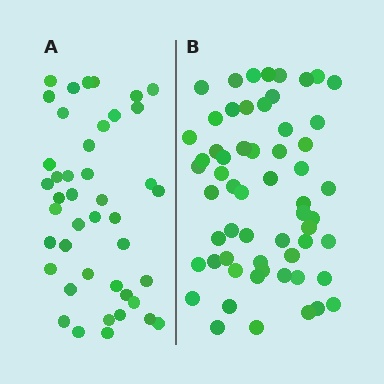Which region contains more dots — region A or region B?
Region B (the right region) has more dots.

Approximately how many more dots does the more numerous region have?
Region B has approximately 15 more dots than region A.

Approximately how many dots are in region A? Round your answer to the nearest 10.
About 40 dots. (The exact count is 43, which rounds to 40.)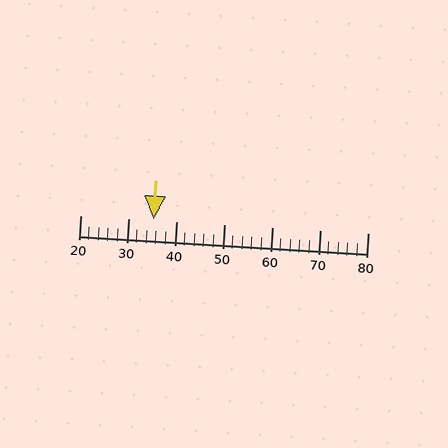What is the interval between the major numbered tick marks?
The major tick marks are spaced 10 units apart.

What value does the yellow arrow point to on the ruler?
The yellow arrow points to approximately 35.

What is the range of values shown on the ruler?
The ruler shows values from 20 to 80.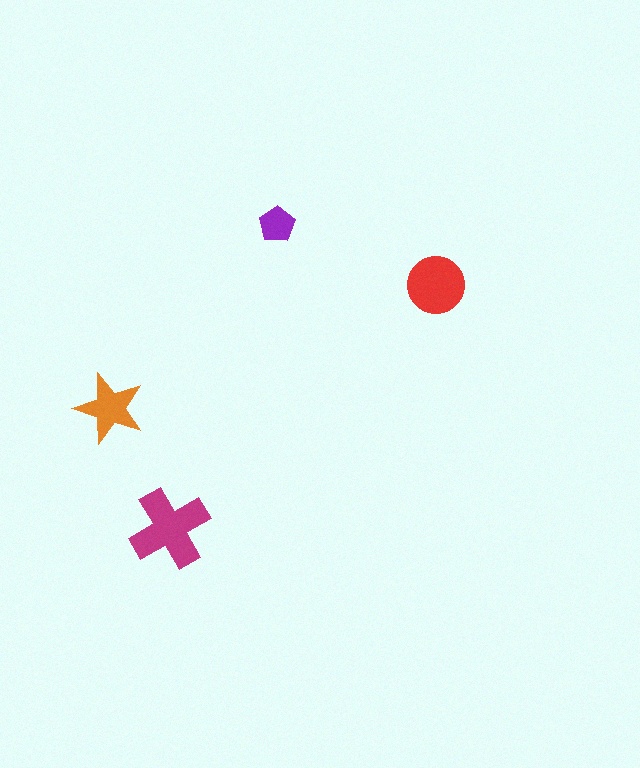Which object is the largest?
The magenta cross.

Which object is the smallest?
The purple pentagon.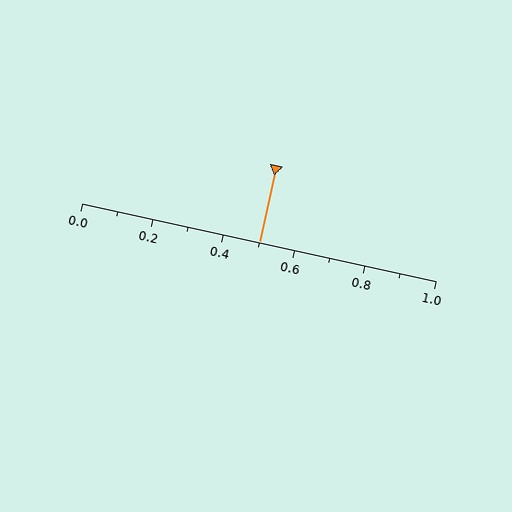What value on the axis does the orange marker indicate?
The marker indicates approximately 0.5.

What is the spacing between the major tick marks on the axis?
The major ticks are spaced 0.2 apart.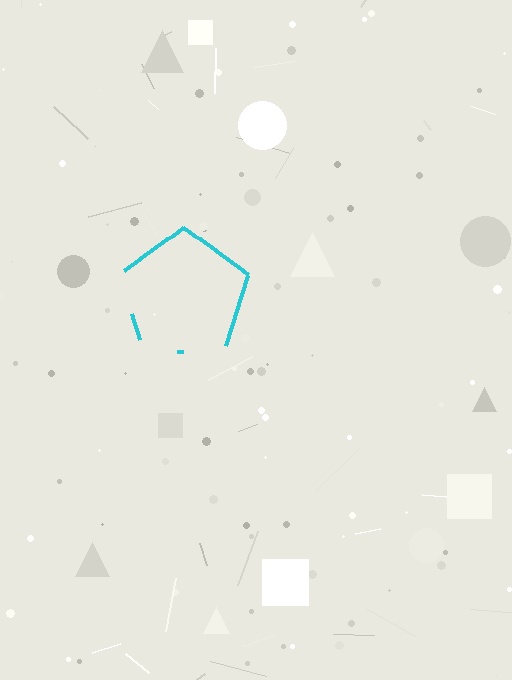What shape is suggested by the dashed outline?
The dashed outline suggests a pentagon.